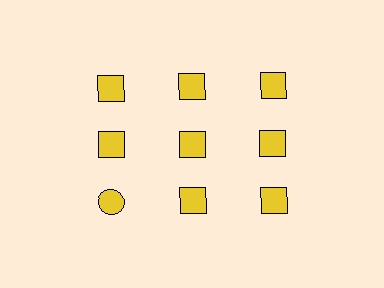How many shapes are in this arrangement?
There are 9 shapes arranged in a grid pattern.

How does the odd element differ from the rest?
It has a different shape: circle instead of square.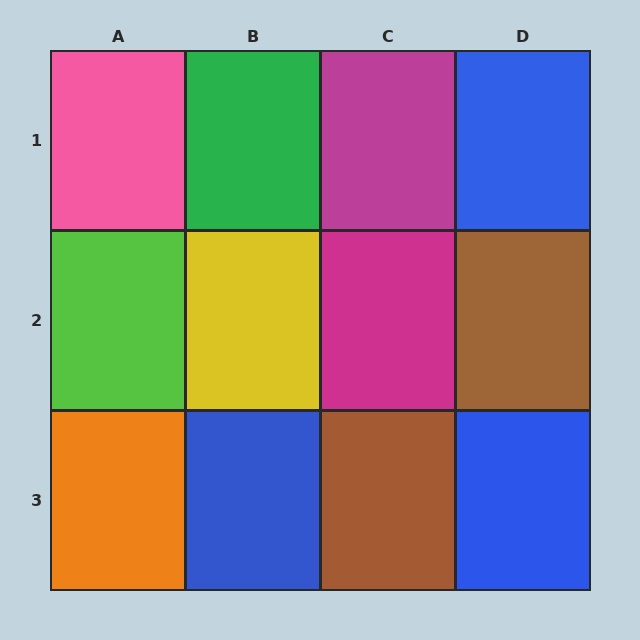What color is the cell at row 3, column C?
Brown.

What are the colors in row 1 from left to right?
Pink, green, magenta, blue.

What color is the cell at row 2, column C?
Magenta.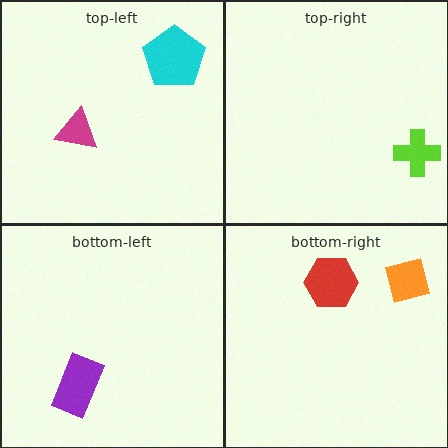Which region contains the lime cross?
The top-right region.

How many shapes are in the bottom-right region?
2.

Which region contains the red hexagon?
The bottom-right region.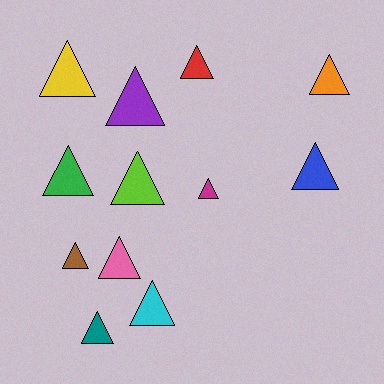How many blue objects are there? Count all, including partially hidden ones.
There is 1 blue object.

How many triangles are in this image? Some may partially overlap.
There are 12 triangles.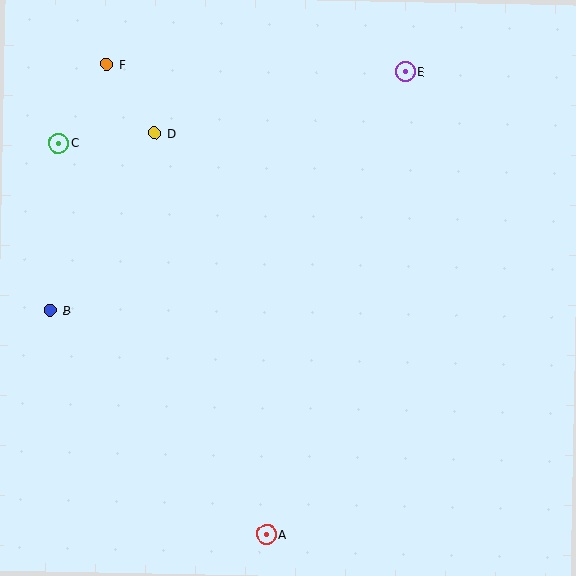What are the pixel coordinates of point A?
Point A is at (267, 535).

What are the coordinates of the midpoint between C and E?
The midpoint between C and E is at (232, 108).